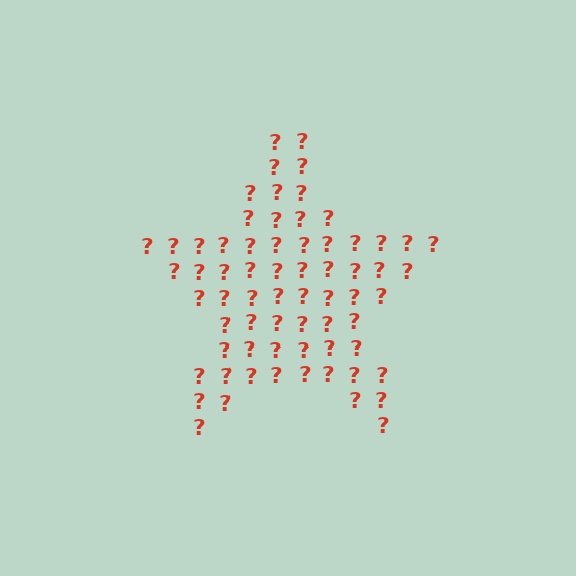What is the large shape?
The large shape is a star.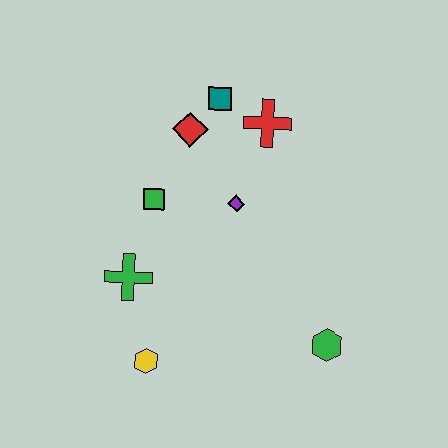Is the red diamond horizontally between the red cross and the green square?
Yes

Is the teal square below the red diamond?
No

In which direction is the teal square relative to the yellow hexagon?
The teal square is above the yellow hexagon.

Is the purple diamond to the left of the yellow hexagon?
No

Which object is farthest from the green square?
The green hexagon is farthest from the green square.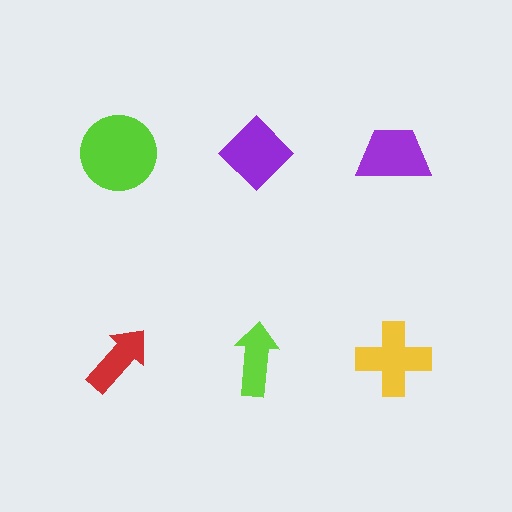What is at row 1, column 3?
A purple trapezoid.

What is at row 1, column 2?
A purple diamond.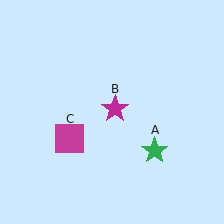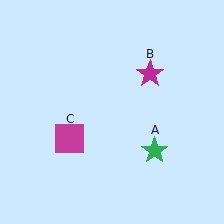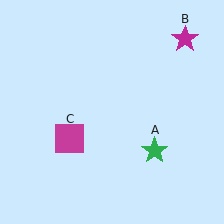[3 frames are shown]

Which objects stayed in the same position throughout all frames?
Green star (object A) and magenta square (object C) remained stationary.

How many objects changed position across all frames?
1 object changed position: magenta star (object B).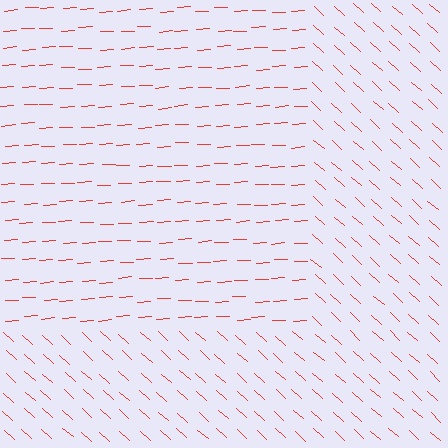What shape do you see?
I see a rectangle.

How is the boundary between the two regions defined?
The boundary is defined purely by a change in line orientation (approximately 45 degrees difference). All lines are the same color and thickness.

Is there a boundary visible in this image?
Yes, there is a texture boundary formed by a change in line orientation.